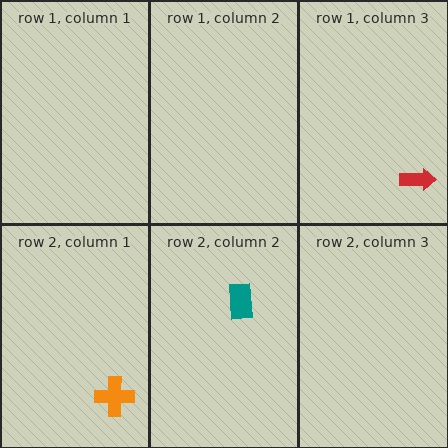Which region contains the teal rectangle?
The row 2, column 2 region.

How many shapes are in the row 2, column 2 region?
1.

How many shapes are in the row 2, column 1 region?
1.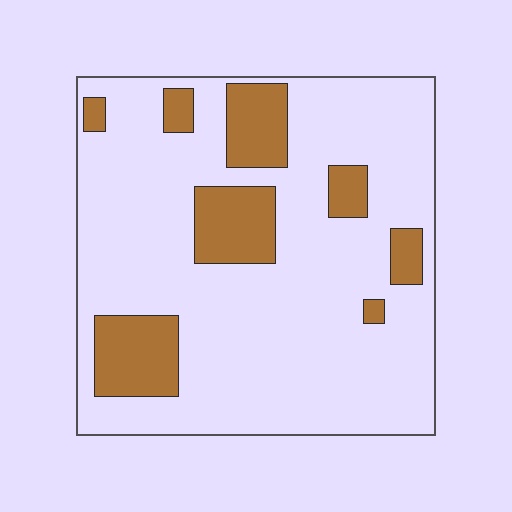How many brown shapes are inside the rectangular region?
8.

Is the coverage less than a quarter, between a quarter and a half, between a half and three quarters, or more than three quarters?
Less than a quarter.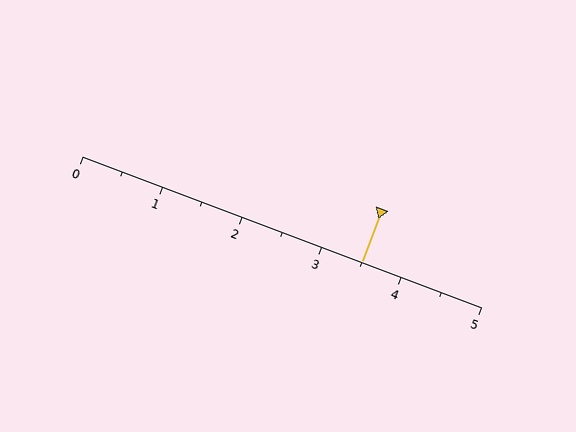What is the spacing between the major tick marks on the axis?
The major ticks are spaced 1 apart.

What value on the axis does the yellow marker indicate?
The marker indicates approximately 3.5.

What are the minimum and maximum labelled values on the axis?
The axis runs from 0 to 5.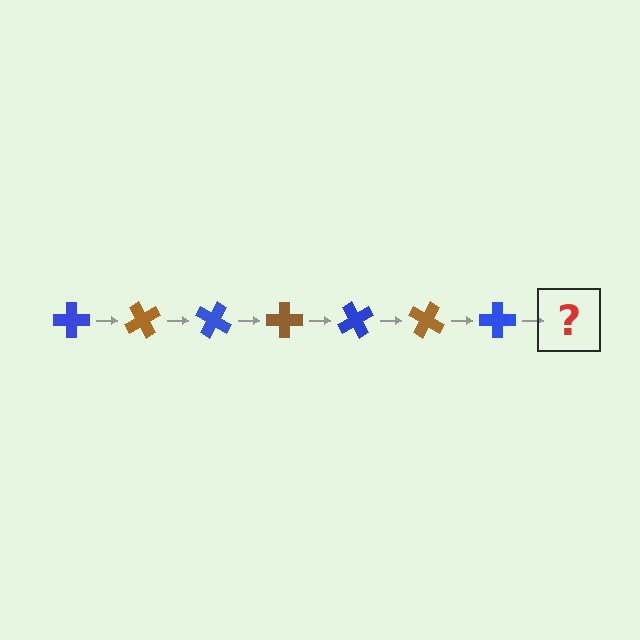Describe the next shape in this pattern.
It should be a brown cross, rotated 420 degrees from the start.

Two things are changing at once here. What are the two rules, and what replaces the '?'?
The two rules are that it rotates 60 degrees each step and the color cycles through blue and brown. The '?' should be a brown cross, rotated 420 degrees from the start.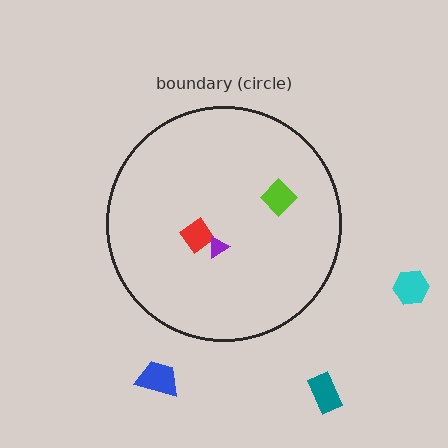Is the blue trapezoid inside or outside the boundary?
Outside.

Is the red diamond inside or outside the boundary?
Inside.